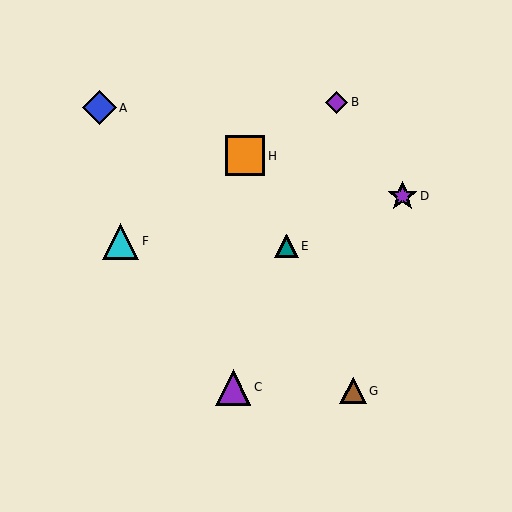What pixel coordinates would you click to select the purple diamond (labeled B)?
Click at (337, 102) to select the purple diamond B.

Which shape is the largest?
The orange square (labeled H) is the largest.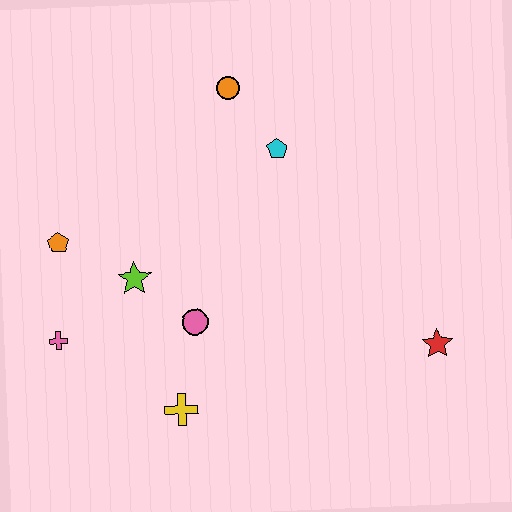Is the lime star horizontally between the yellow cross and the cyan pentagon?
No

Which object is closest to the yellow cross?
The pink circle is closest to the yellow cross.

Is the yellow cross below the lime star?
Yes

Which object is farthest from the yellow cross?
The orange circle is farthest from the yellow cross.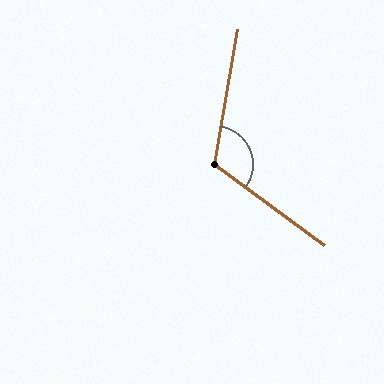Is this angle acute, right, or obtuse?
It is obtuse.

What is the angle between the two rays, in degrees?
Approximately 117 degrees.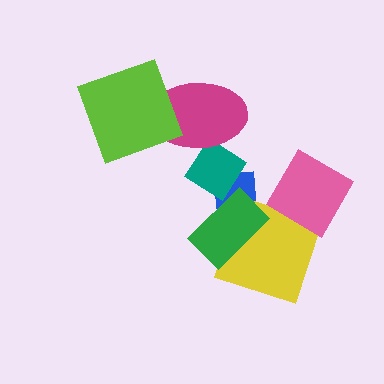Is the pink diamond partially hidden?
No, no other shape covers it.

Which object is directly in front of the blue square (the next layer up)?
The teal diamond is directly in front of the blue square.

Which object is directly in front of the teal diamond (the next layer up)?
The magenta ellipse is directly in front of the teal diamond.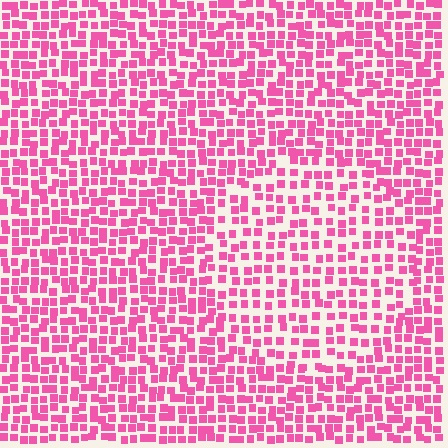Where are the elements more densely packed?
The elements are more densely packed outside the circle boundary.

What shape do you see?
I see a circle.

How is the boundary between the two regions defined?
The boundary is defined by a change in element density (approximately 1.5x ratio). All elements are the same color, size, and shape.